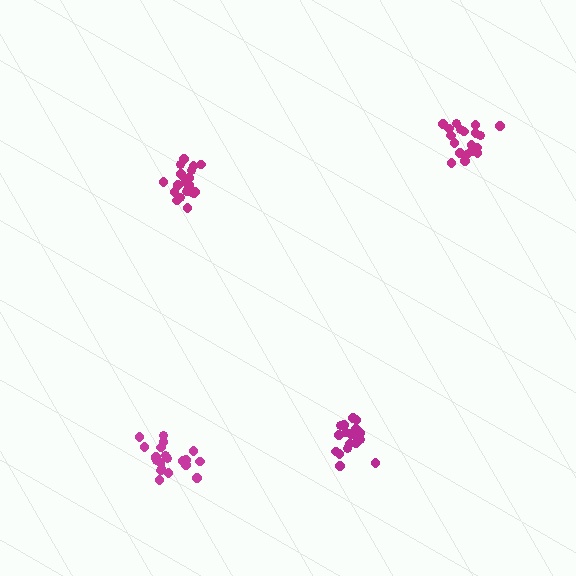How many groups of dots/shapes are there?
There are 4 groups.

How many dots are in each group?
Group 1: 19 dots, Group 2: 21 dots, Group 3: 21 dots, Group 4: 19 dots (80 total).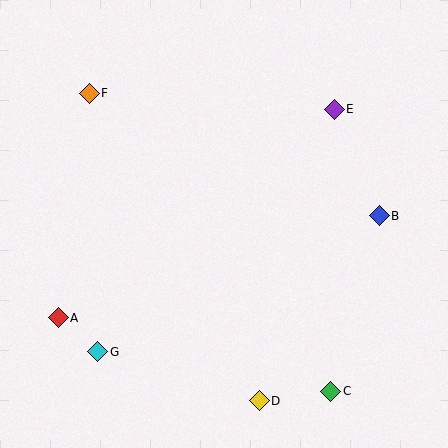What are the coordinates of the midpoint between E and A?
The midpoint between E and A is at (196, 214).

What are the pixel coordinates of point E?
Point E is at (334, 109).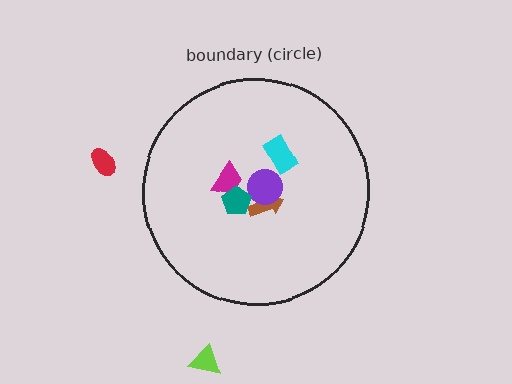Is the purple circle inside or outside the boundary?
Inside.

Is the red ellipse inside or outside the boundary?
Outside.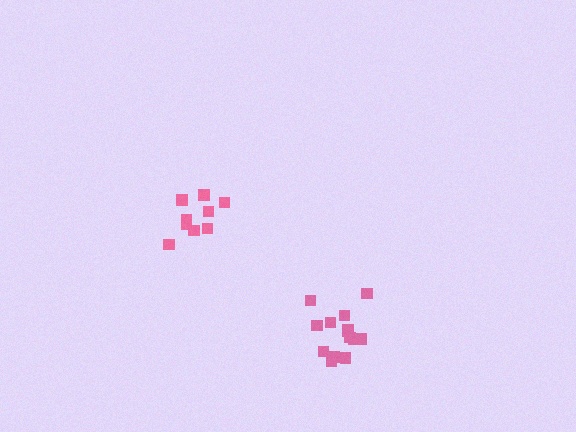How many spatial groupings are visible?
There are 2 spatial groupings.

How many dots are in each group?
Group 1: 9 dots, Group 2: 15 dots (24 total).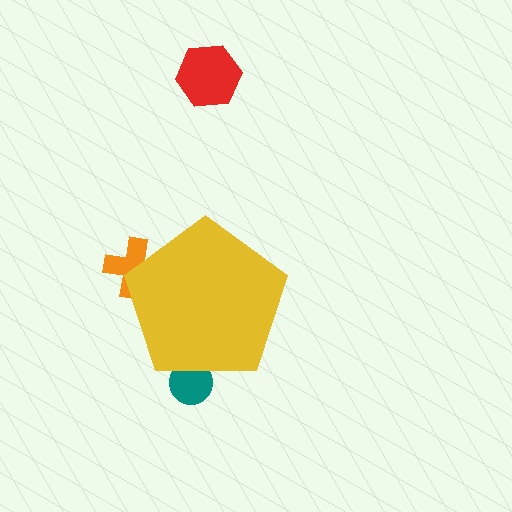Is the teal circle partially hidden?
Yes, the teal circle is partially hidden behind the yellow pentagon.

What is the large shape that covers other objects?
A yellow pentagon.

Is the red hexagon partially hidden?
No, the red hexagon is fully visible.